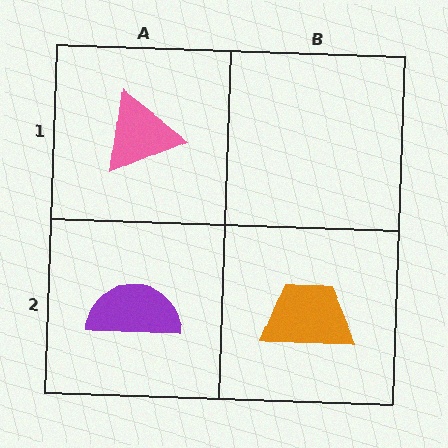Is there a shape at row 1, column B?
No, that cell is empty.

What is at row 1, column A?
A pink triangle.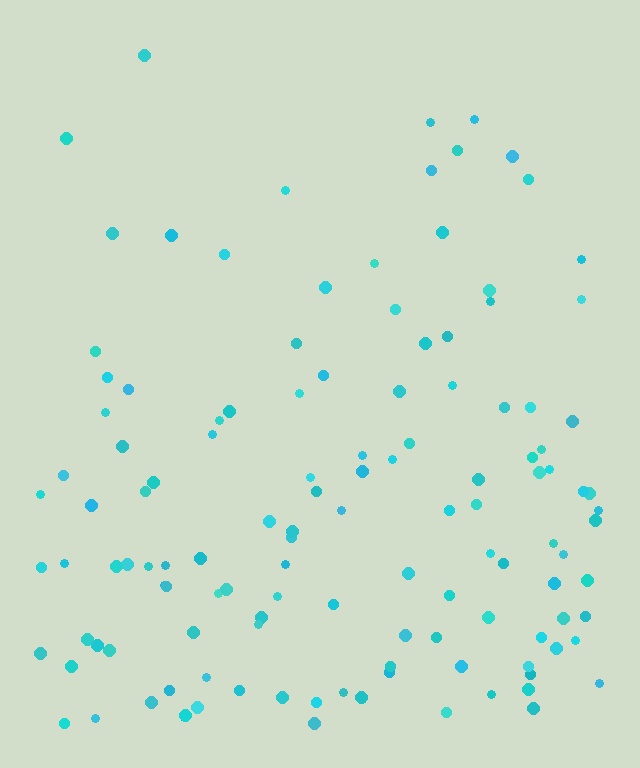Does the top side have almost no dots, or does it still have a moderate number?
Still a moderate number, just noticeably fewer than the bottom.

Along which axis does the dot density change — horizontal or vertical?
Vertical.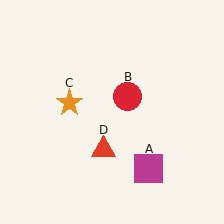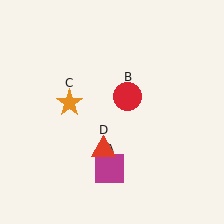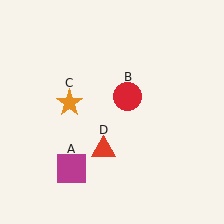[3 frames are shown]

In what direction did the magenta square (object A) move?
The magenta square (object A) moved left.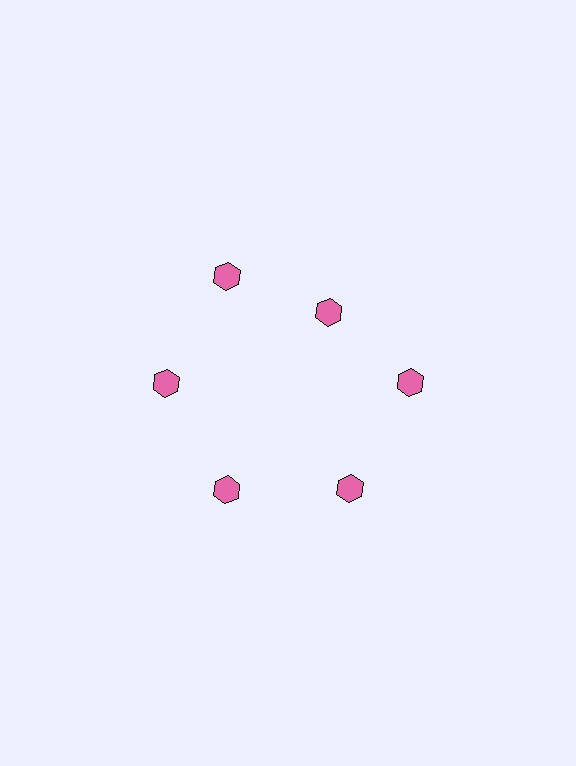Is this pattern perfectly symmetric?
No. The 6 pink hexagons are arranged in a ring, but one element near the 1 o'clock position is pulled inward toward the center, breaking the 6-fold rotational symmetry.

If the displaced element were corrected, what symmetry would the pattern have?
It would have 6-fold rotational symmetry — the pattern would map onto itself every 60 degrees.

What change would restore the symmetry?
The symmetry would be restored by moving it outward, back onto the ring so that all 6 hexagons sit at equal angles and equal distance from the center.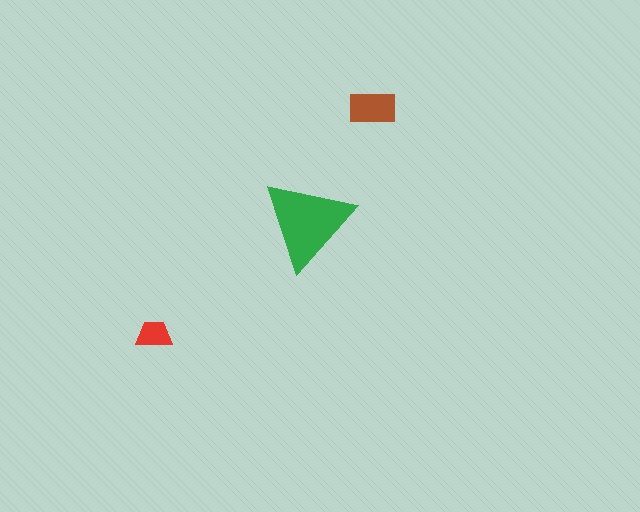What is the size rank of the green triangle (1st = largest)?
1st.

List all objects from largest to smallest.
The green triangle, the brown rectangle, the red trapezoid.